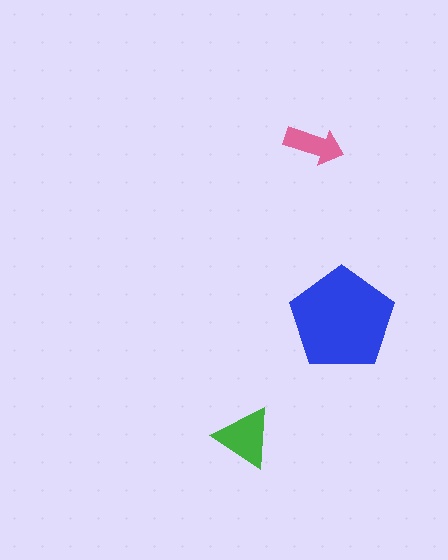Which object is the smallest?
The pink arrow.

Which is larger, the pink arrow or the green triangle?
The green triangle.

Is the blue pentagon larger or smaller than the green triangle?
Larger.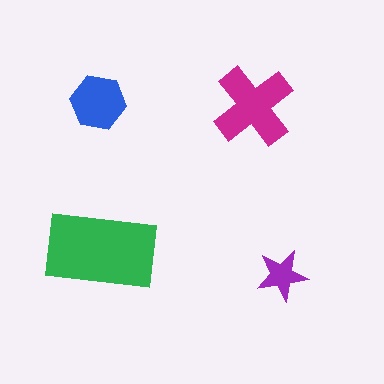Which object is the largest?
The green rectangle.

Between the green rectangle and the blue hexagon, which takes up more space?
The green rectangle.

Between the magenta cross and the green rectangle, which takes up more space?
The green rectangle.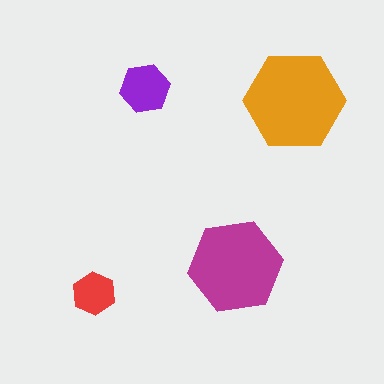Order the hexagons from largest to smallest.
the orange one, the magenta one, the purple one, the red one.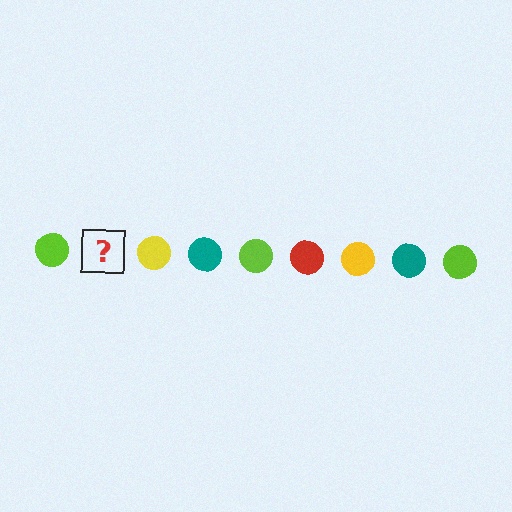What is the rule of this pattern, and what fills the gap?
The rule is that the pattern cycles through lime, red, yellow, teal circles. The gap should be filled with a red circle.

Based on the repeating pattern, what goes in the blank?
The blank should be a red circle.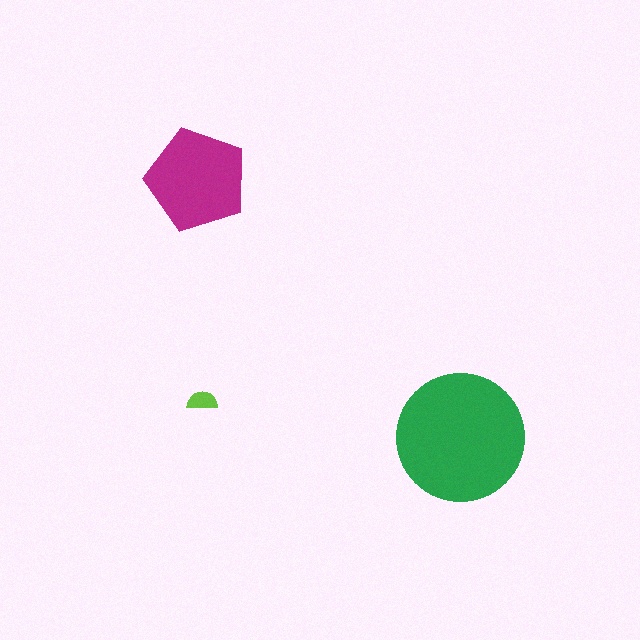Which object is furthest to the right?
The green circle is rightmost.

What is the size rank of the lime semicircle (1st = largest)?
3rd.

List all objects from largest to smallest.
The green circle, the magenta pentagon, the lime semicircle.